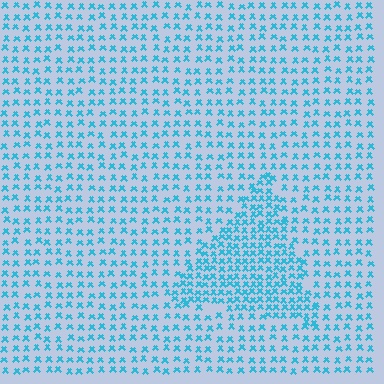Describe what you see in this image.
The image contains small cyan elements arranged at two different densities. A triangle-shaped region is visible where the elements are more densely packed than the surrounding area.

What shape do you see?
I see a triangle.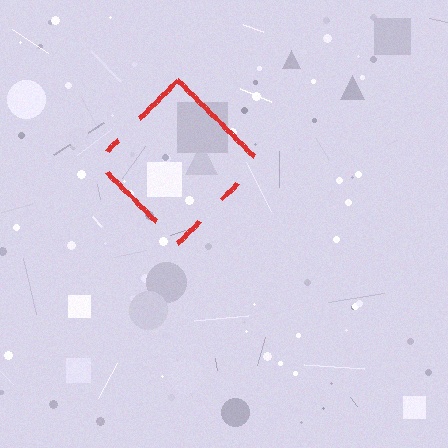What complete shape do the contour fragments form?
The contour fragments form a diamond.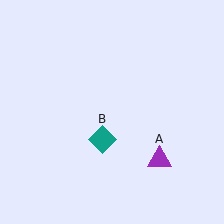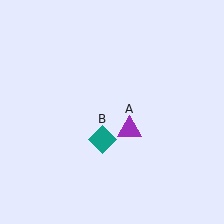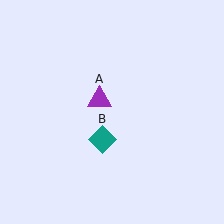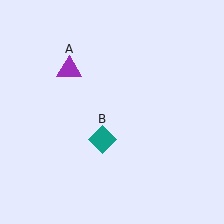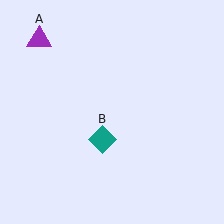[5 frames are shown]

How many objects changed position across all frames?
1 object changed position: purple triangle (object A).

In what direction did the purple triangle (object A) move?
The purple triangle (object A) moved up and to the left.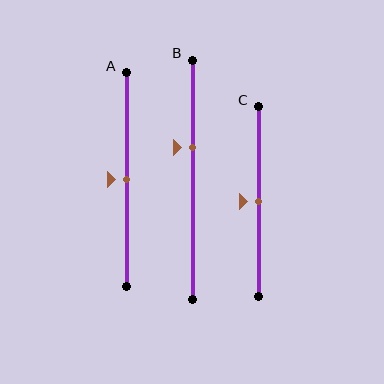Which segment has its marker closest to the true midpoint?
Segment A has its marker closest to the true midpoint.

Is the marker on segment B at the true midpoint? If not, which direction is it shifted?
No, the marker on segment B is shifted upward by about 14% of the segment length.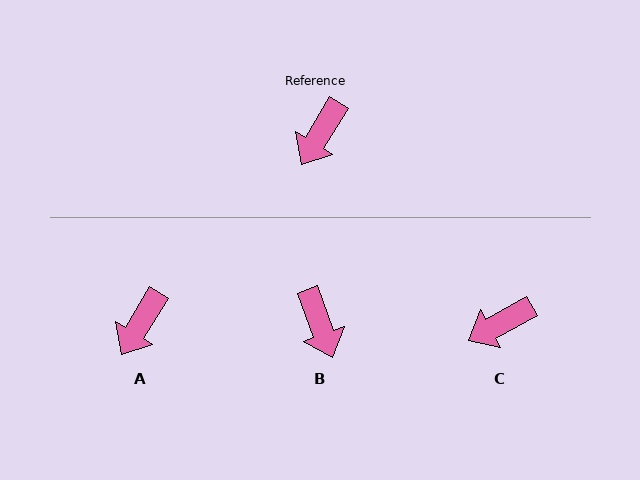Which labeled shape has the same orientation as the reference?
A.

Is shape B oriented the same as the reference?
No, it is off by about 51 degrees.